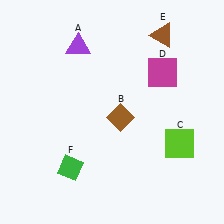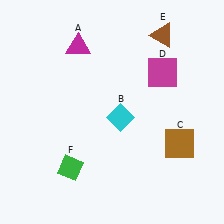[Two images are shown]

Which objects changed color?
A changed from purple to magenta. B changed from brown to cyan. C changed from lime to brown.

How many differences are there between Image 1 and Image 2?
There are 3 differences between the two images.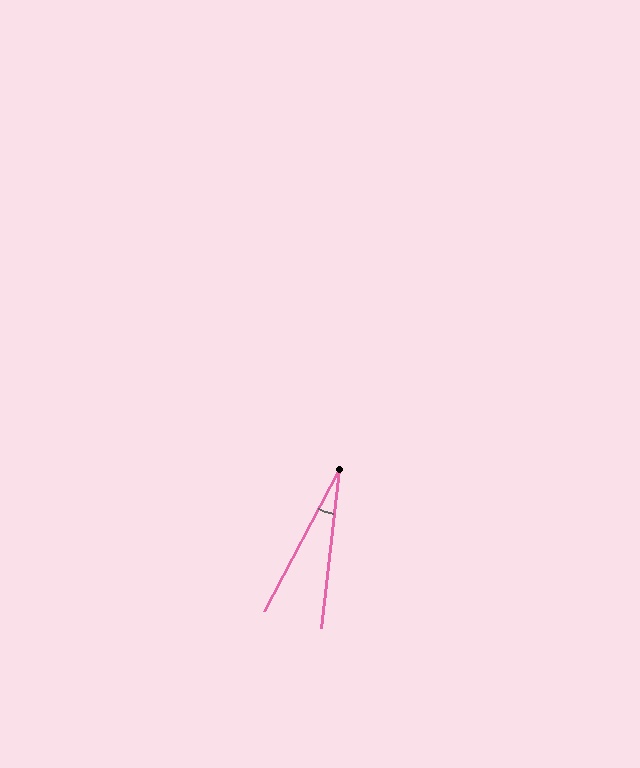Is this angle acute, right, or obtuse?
It is acute.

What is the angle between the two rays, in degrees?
Approximately 21 degrees.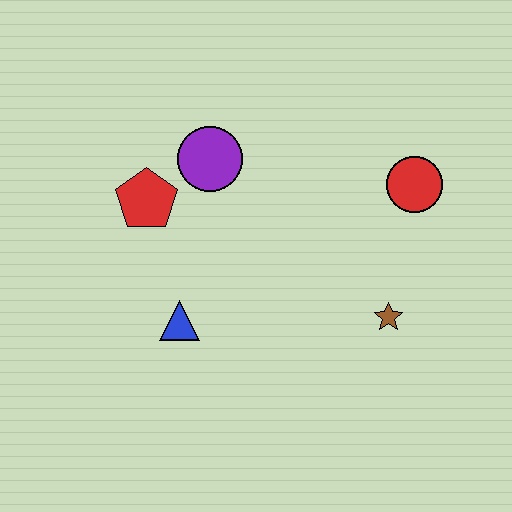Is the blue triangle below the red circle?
Yes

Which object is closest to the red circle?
The brown star is closest to the red circle.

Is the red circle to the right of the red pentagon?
Yes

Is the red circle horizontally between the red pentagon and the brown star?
No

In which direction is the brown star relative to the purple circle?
The brown star is to the right of the purple circle.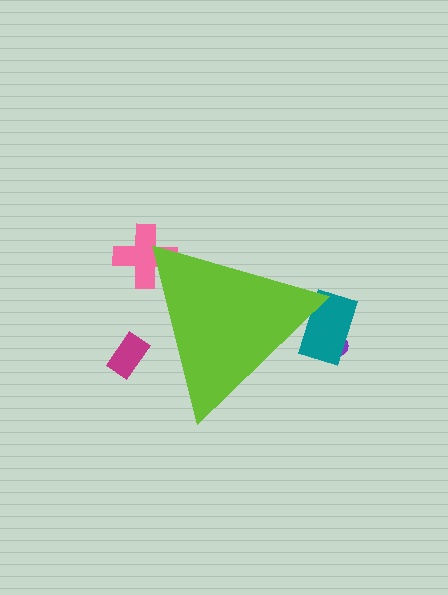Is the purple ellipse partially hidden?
Yes, the purple ellipse is partially hidden behind the lime triangle.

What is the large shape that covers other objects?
A lime triangle.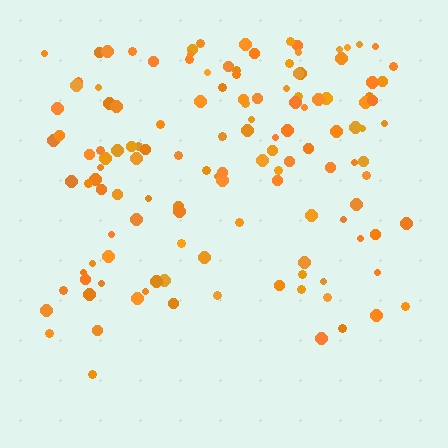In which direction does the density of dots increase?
From bottom to top, with the top side densest.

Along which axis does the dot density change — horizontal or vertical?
Vertical.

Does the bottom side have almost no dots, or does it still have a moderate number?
Still a moderate number, just noticeably fewer than the top.